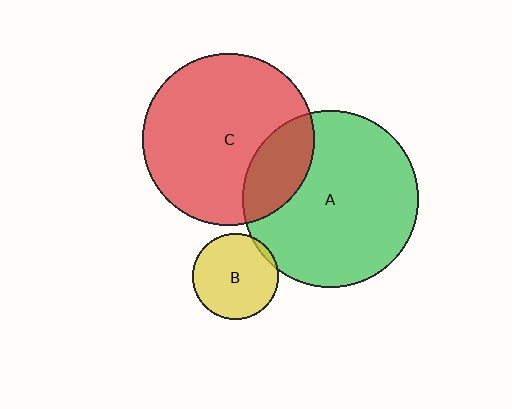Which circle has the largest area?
Circle A (green).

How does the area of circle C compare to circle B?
Approximately 4.0 times.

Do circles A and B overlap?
Yes.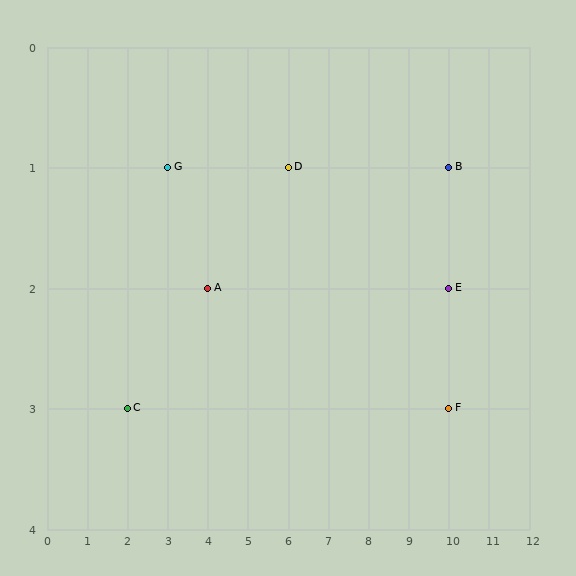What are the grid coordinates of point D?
Point D is at grid coordinates (6, 1).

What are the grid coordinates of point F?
Point F is at grid coordinates (10, 3).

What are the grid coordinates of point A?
Point A is at grid coordinates (4, 2).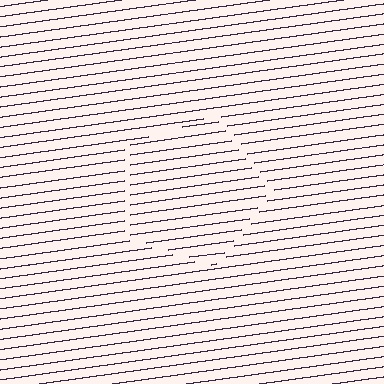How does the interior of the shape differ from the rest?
The interior of the shape contains the same grating, shifted by half a period — the contour is defined by the phase discontinuity where line-ends from the inner and outer gratings abut.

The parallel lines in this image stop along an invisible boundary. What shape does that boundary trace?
An illusory pentagon. The interior of the shape contains the same grating, shifted by half a period — the contour is defined by the phase discontinuity where line-ends from the inner and outer gratings abut.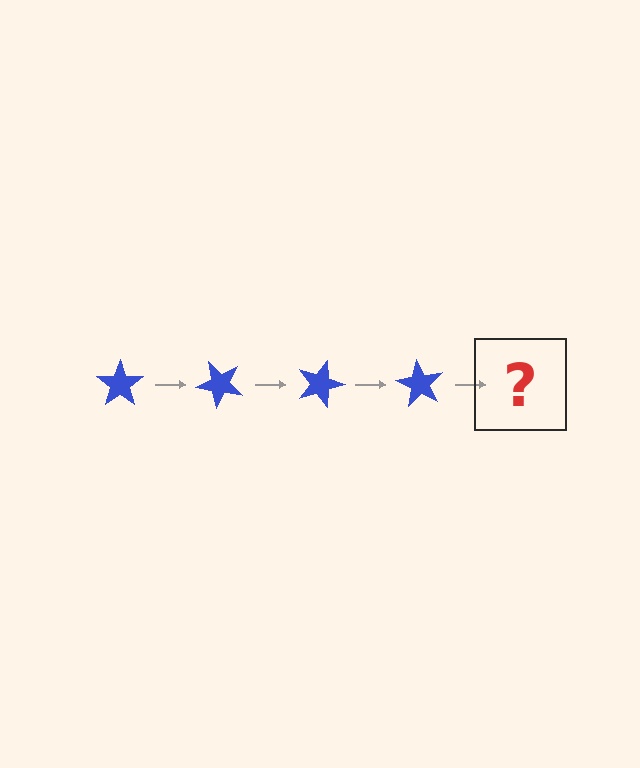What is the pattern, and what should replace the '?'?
The pattern is that the star rotates 45 degrees each step. The '?' should be a blue star rotated 180 degrees.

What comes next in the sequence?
The next element should be a blue star rotated 180 degrees.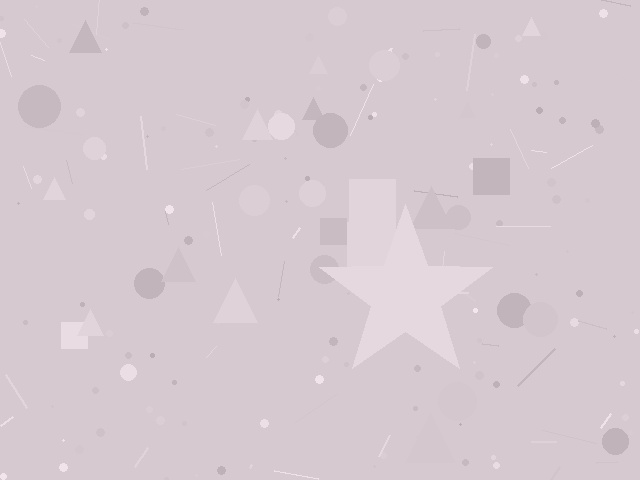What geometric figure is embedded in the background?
A star is embedded in the background.